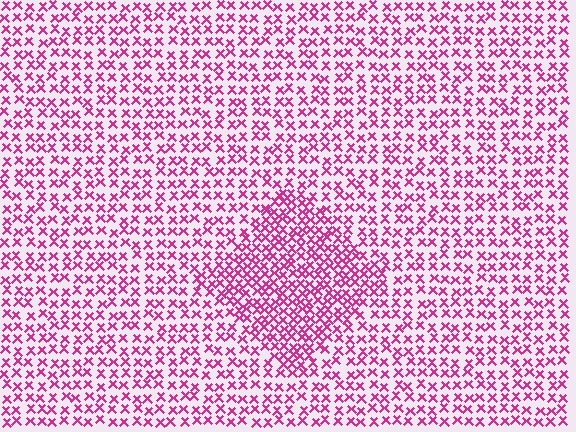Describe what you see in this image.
The image contains small magenta elements arranged at two different densities. A diamond-shaped region is visible where the elements are more densely packed than the surrounding area.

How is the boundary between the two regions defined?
The boundary is defined by a change in element density (approximately 1.7x ratio). All elements are the same color, size, and shape.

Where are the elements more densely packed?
The elements are more densely packed inside the diamond boundary.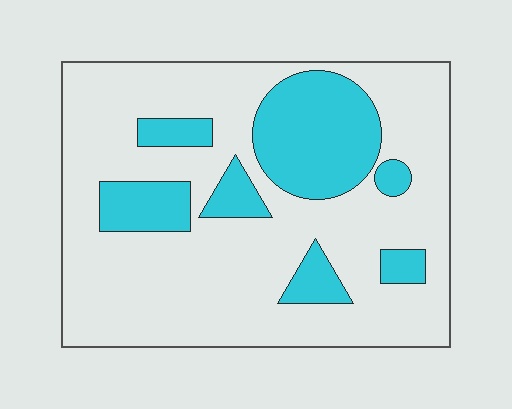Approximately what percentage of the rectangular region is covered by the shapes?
Approximately 25%.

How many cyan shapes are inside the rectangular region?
7.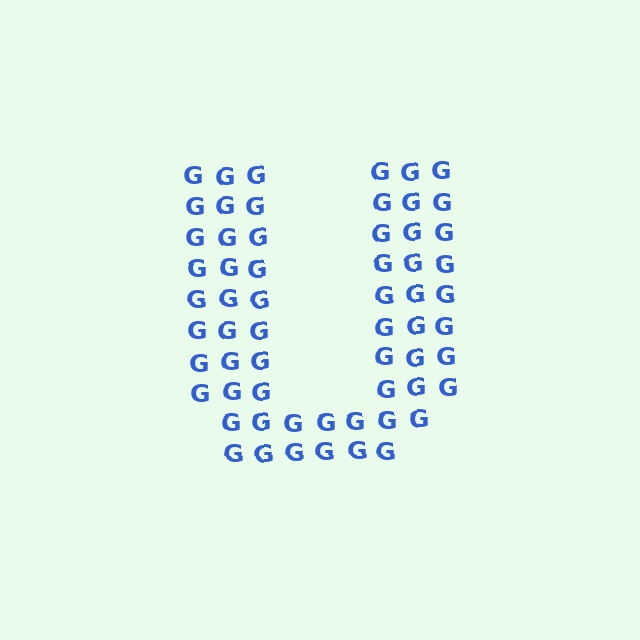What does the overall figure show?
The overall figure shows the letter U.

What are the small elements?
The small elements are letter G's.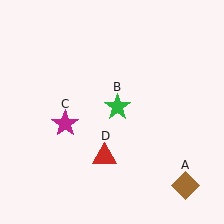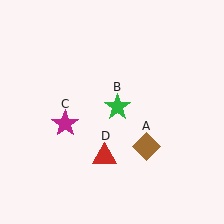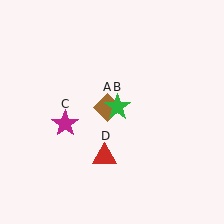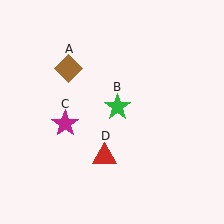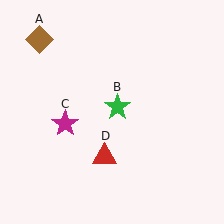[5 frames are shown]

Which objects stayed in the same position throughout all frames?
Green star (object B) and magenta star (object C) and red triangle (object D) remained stationary.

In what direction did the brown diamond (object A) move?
The brown diamond (object A) moved up and to the left.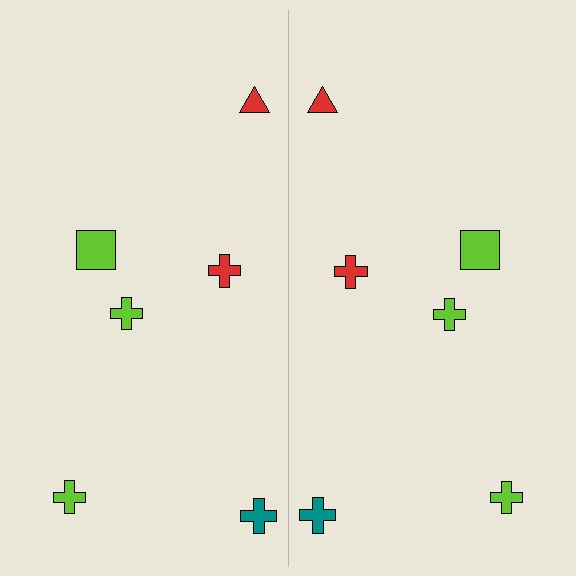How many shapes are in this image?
There are 12 shapes in this image.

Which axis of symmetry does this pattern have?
The pattern has a vertical axis of symmetry running through the center of the image.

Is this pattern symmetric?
Yes, this pattern has bilateral (reflection) symmetry.